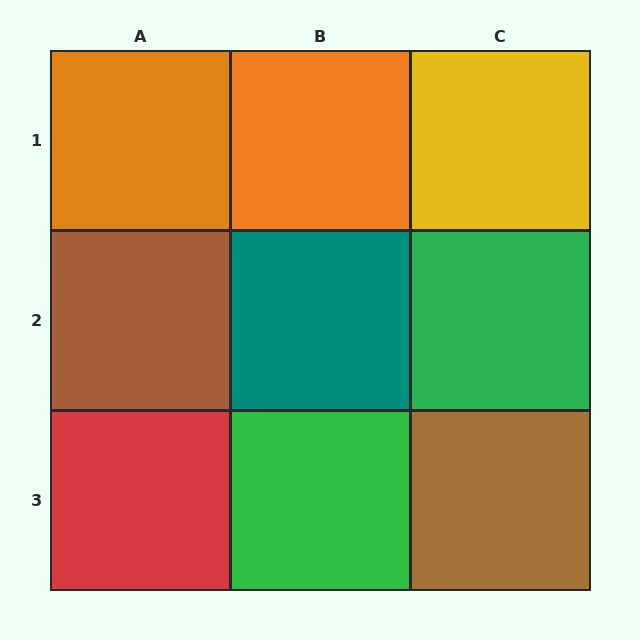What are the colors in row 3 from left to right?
Red, green, brown.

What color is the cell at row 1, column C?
Yellow.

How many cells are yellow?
1 cell is yellow.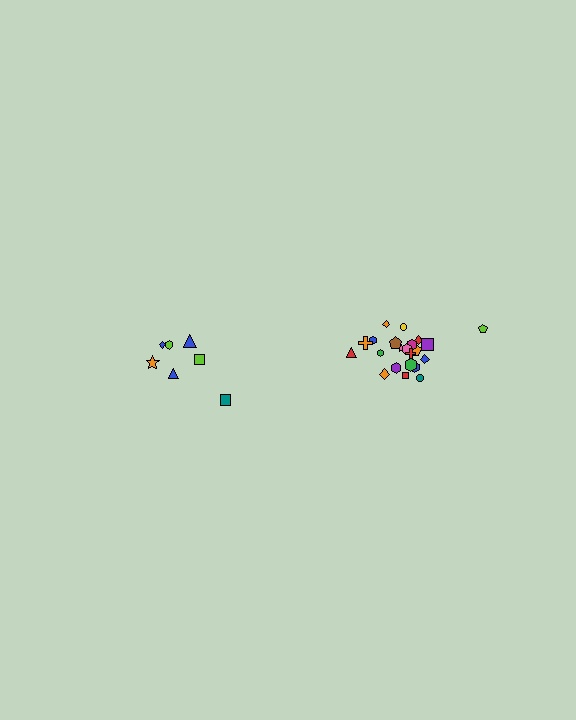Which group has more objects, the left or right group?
The right group.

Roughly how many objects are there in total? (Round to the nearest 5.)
Roughly 30 objects in total.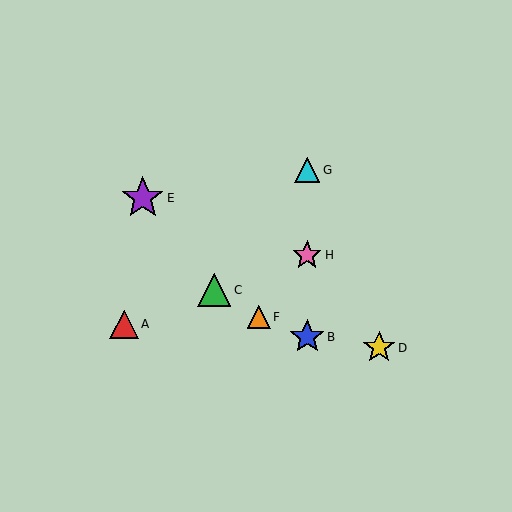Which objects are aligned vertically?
Objects B, G, H are aligned vertically.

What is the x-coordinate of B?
Object B is at x≈307.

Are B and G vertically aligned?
Yes, both are at x≈307.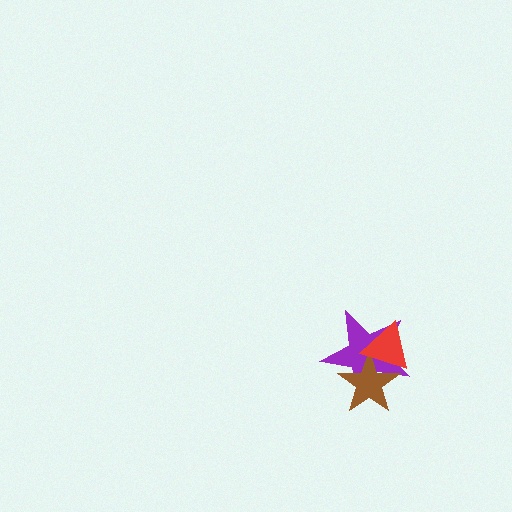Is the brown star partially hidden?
Yes, it is partially covered by another shape.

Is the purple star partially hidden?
Yes, it is partially covered by another shape.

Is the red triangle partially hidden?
No, no other shape covers it.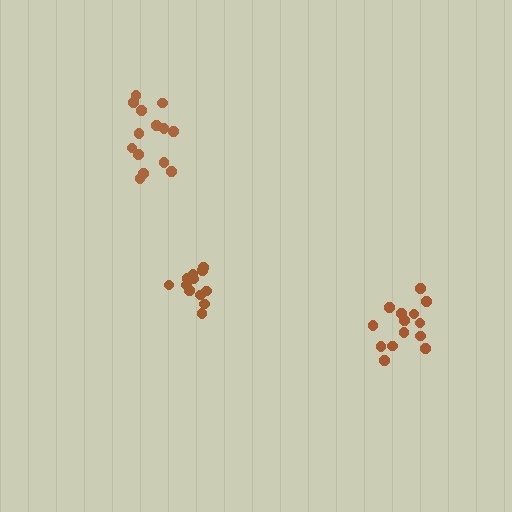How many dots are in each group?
Group 1: 13 dots, Group 2: 14 dots, Group 3: 15 dots (42 total).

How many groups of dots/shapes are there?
There are 3 groups.